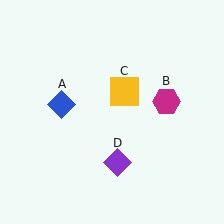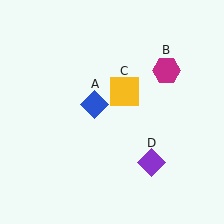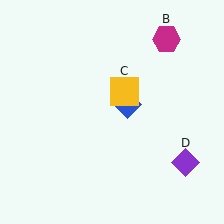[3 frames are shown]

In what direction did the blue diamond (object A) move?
The blue diamond (object A) moved right.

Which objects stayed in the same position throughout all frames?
Yellow square (object C) remained stationary.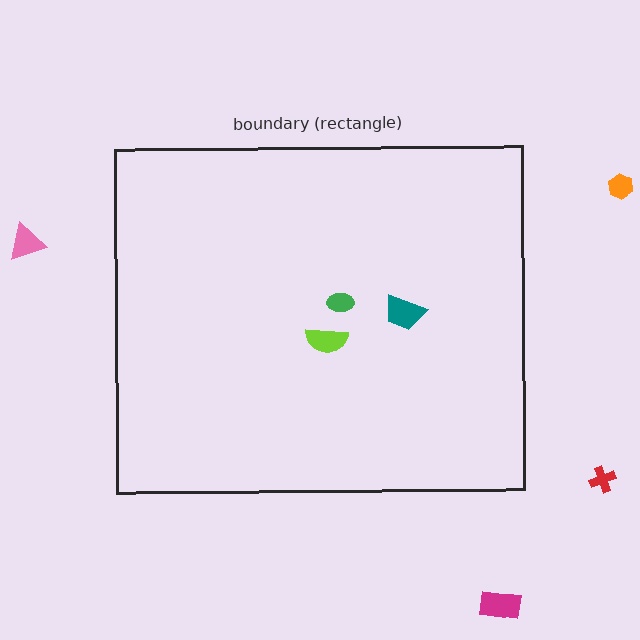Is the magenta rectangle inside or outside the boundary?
Outside.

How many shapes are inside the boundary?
3 inside, 4 outside.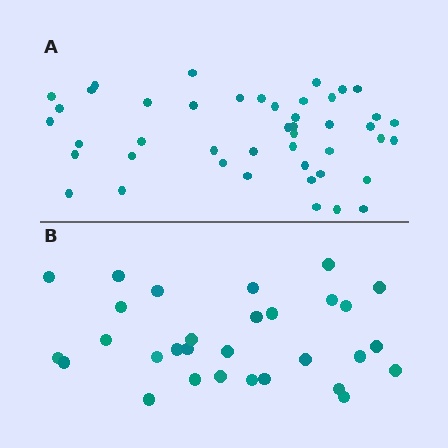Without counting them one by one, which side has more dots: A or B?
Region A (the top region) has more dots.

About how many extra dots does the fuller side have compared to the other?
Region A has approximately 15 more dots than region B.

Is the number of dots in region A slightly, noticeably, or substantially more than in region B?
Region A has substantially more. The ratio is roughly 1.5 to 1.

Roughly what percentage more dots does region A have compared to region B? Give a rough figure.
About 50% more.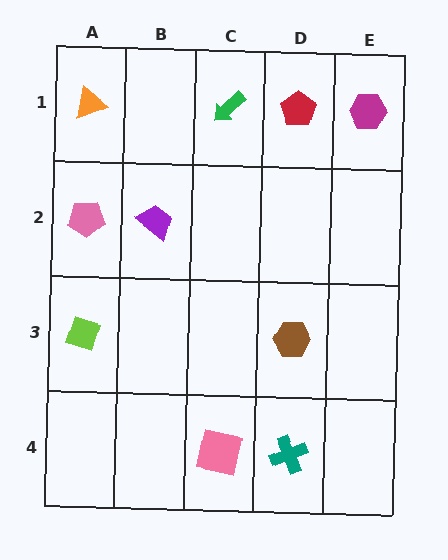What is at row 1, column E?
A magenta hexagon.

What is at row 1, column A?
An orange triangle.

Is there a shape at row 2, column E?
No, that cell is empty.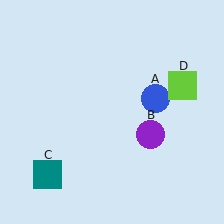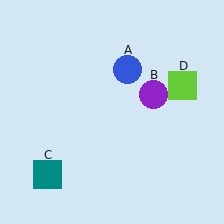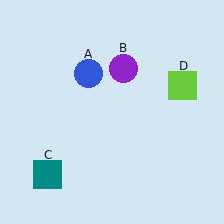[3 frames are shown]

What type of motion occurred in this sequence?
The blue circle (object A), purple circle (object B) rotated counterclockwise around the center of the scene.